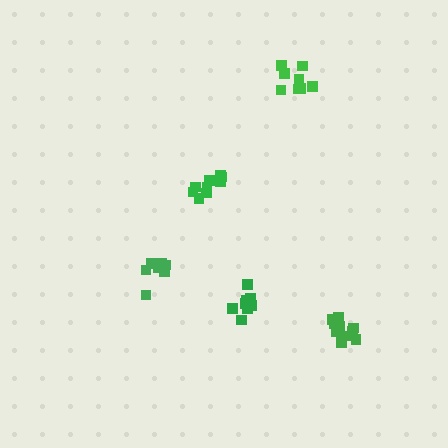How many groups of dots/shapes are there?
There are 5 groups.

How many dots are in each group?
Group 1: 9 dots, Group 2: 11 dots, Group 3: 8 dots, Group 4: 10 dots, Group 5: 7 dots (45 total).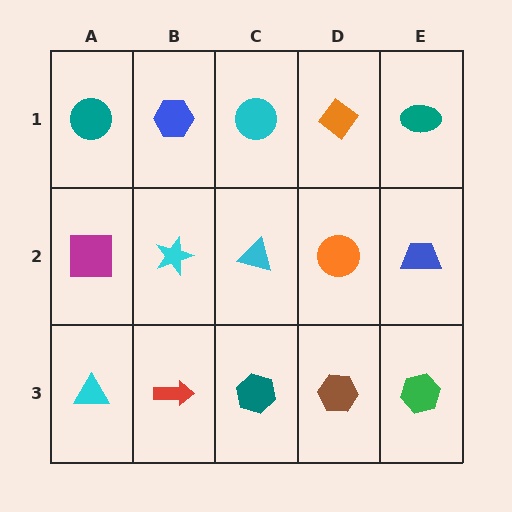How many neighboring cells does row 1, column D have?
3.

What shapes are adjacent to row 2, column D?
An orange diamond (row 1, column D), a brown hexagon (row 3, column D), a cyan triangle (row 2, column C), a blue trapezoid (row 2, column E).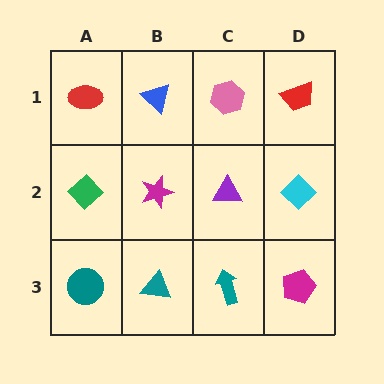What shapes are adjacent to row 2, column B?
A blue triangle (row 1, column B), a teal triangle (row 3, column B), a green diamond (row 2, column A), a purple triangle (row 2, column C).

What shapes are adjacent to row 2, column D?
A red trapezoid (row 1, column D), a magenta pentagon (row 3, column D), a purple triangle (row 2, column C).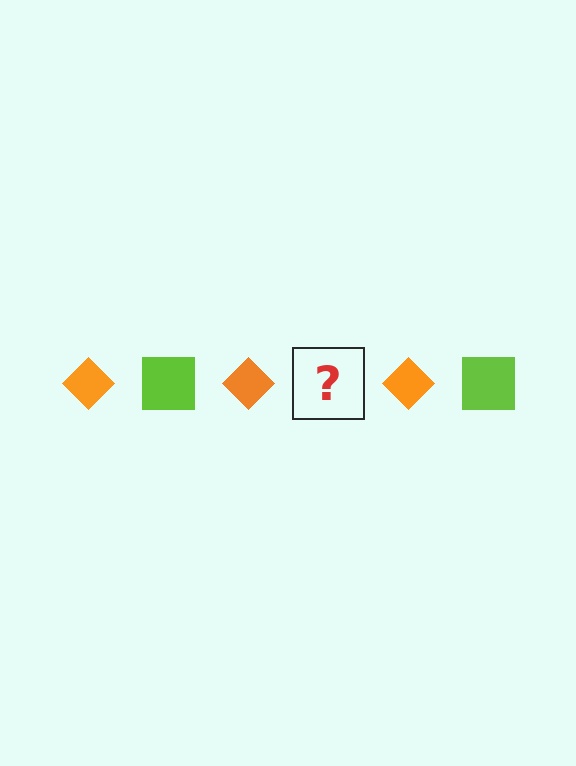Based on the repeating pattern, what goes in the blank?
The blank should be a lime square.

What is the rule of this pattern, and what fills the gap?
The rule is that the pattern alternates between orange diamond and lime square. The gap should be filled with a lime square.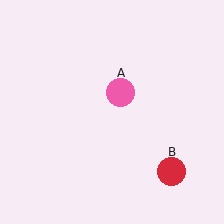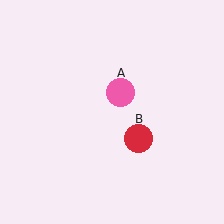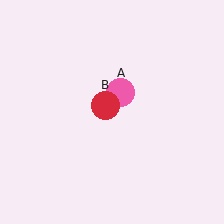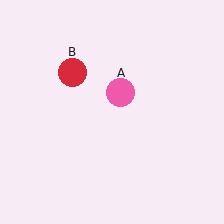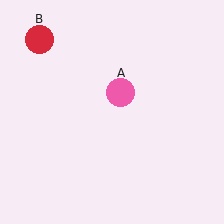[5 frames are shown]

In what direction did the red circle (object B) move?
The red circle (object B) moved up and to the left.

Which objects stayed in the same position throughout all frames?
Pink circle (object A) remained stationary.